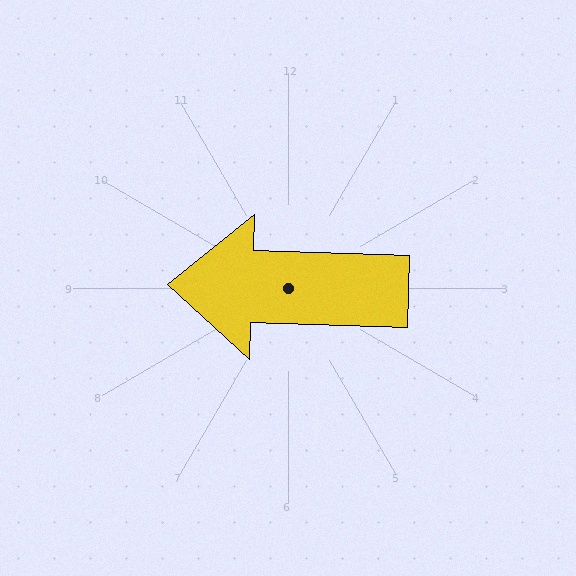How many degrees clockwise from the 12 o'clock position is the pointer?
Approximately 272 degrees.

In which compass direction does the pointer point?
West.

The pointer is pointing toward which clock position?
Roughly 9 o'clock.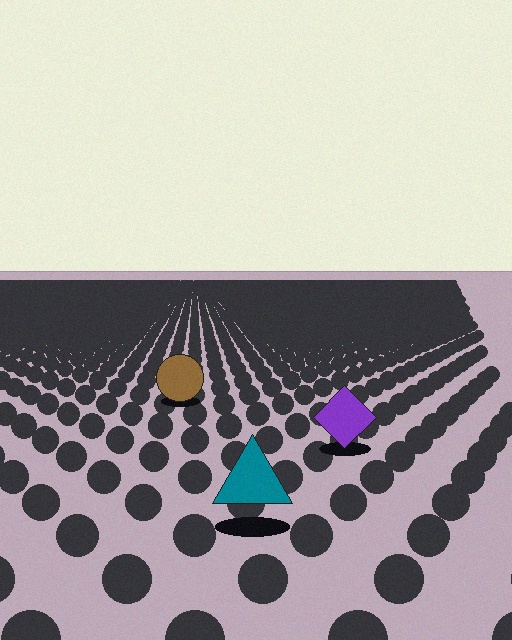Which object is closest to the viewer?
The teal triangle is closest. The texture marks near it are larger and more spread out.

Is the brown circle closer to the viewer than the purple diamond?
No. The purple diamond is closer — you can tell from the texture gradient: the ground texture is coarser near it.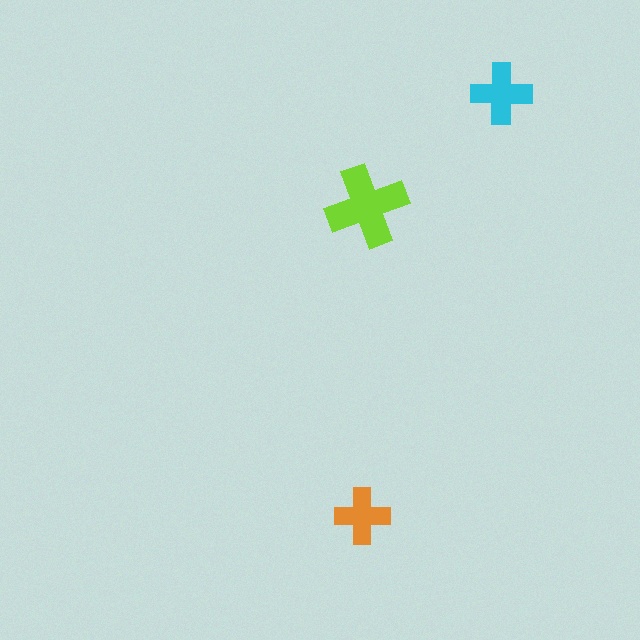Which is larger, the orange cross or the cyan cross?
The cyan one.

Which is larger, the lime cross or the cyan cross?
The lime one.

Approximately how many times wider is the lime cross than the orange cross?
About 1.5 times wider.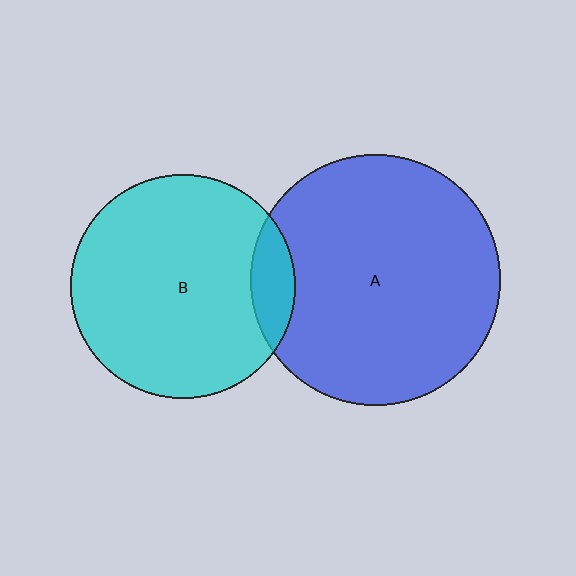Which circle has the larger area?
Circle A (blue).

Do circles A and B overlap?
Yes.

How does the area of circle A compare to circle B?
Approximately 1.2 times.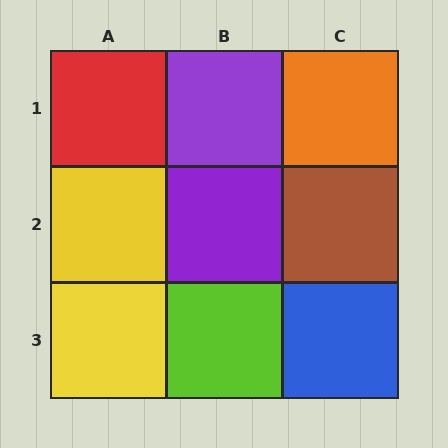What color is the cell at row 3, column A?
Yellow.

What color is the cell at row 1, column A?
Red.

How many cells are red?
1 cell is red.